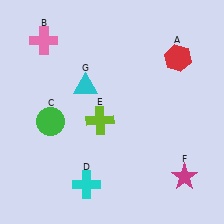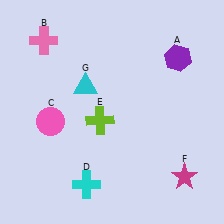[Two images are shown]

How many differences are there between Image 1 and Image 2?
There are 2 differences between the two images.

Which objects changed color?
A changed from red to purple. C changed from green to pink.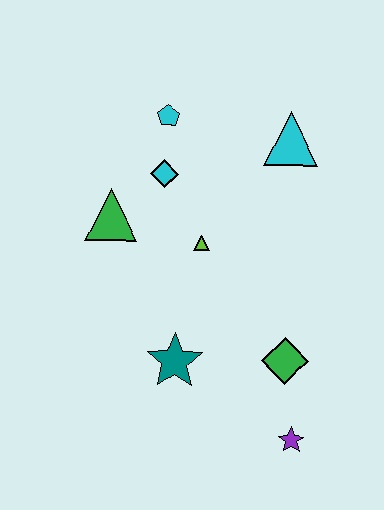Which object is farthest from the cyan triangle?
The purple star is farthest from the cyan triangle.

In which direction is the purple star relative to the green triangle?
The purple star is below the green triangle.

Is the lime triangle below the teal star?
No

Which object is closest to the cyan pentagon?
The cyan diamond is closest to the cyan pentagon.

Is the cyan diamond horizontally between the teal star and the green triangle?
Yes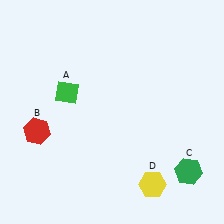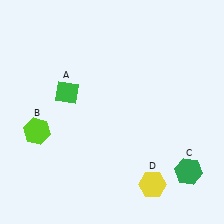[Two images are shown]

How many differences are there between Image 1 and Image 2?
There is 1 difference between the two images.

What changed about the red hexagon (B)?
In Image 1, B is red. In Image 2, it changed to lime.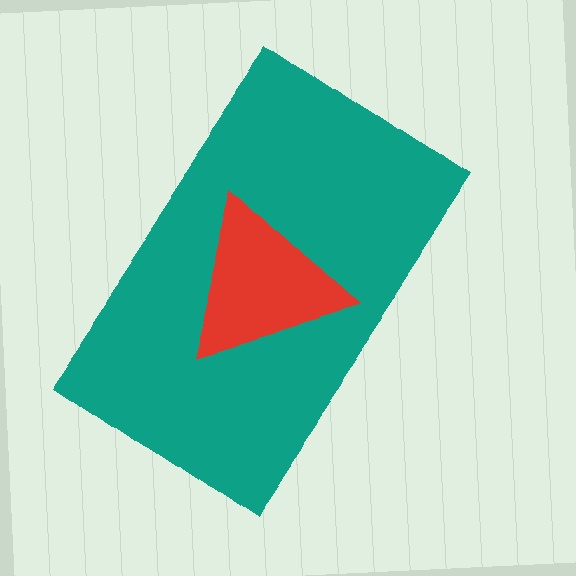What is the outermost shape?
The teal rectangle.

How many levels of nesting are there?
2.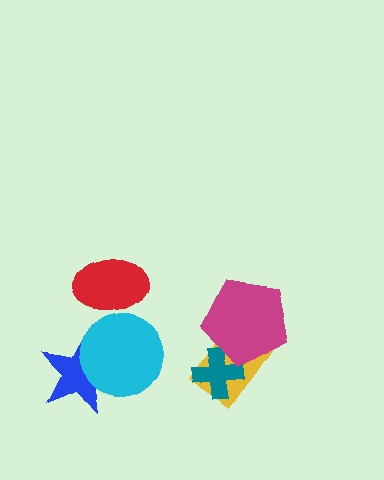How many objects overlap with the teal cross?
2 objects overlap with the teal cross.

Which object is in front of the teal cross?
The magenta pentagon is in front of the teal cross.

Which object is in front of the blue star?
The cyan circle is in front of the blue star.